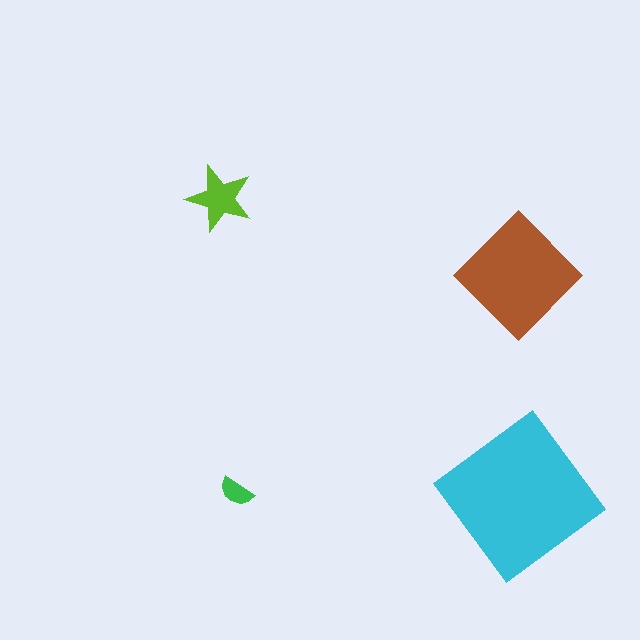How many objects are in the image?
There are 4 objects in the image.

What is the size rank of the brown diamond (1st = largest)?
2nd.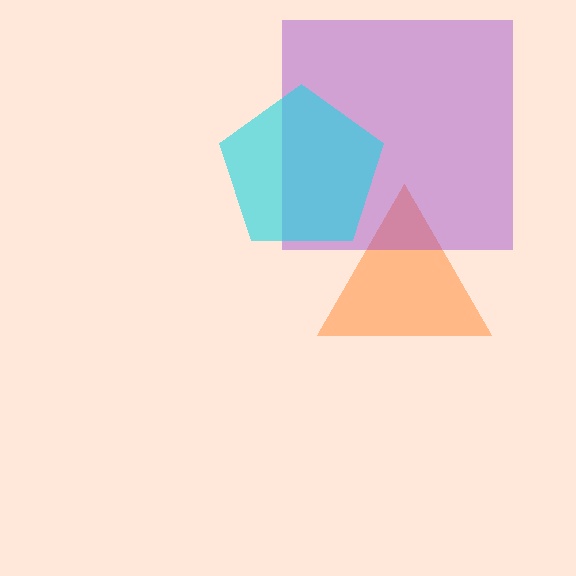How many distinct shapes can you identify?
There are 3 distinct shapes: an orange triangle, a purple square, a cyan pentagon.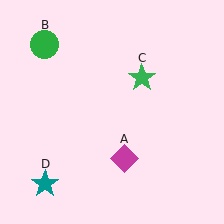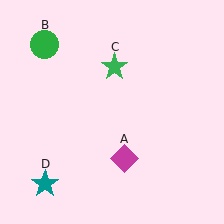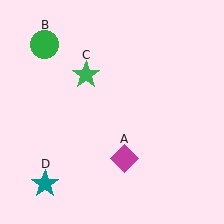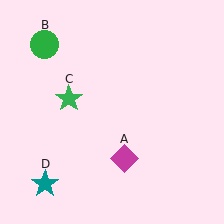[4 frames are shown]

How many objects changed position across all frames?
1 object changed position: green star (object C).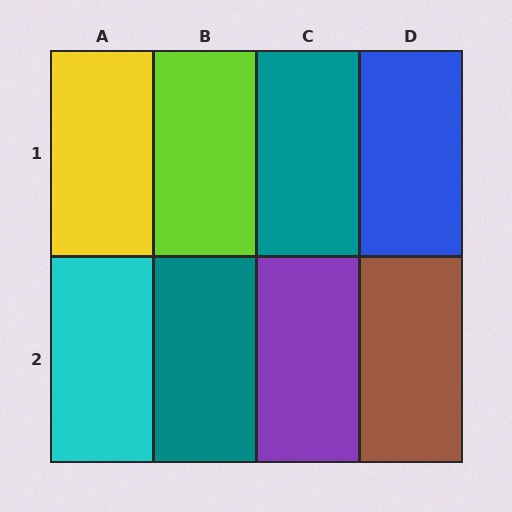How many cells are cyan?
1 cell is cyan.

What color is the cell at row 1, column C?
Teal.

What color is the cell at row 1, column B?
Lime.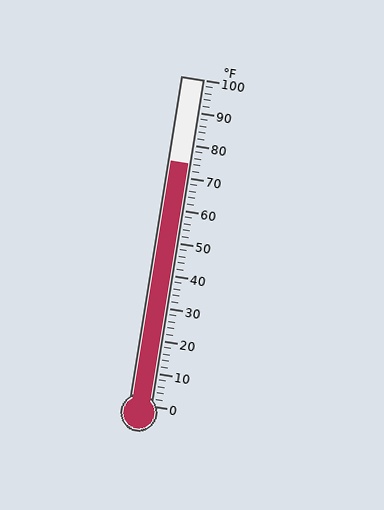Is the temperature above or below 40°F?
The temperature is above 40°F.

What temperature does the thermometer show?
The thermometer shows approximately 74°F.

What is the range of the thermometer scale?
The thermometer scale ranges from 0°F to 100°F.